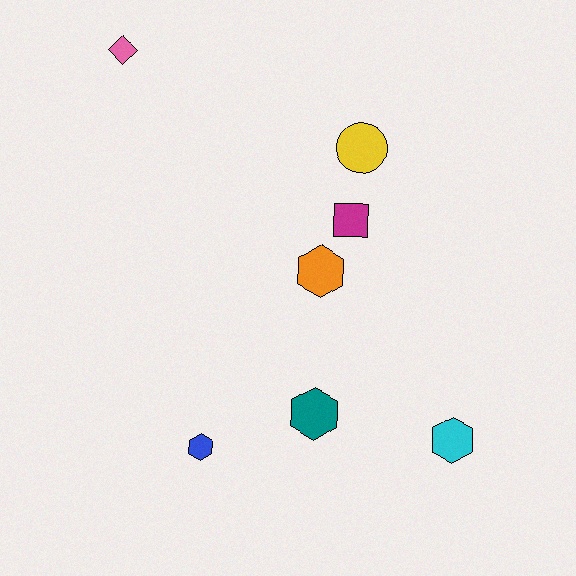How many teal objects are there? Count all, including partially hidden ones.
There is 1 teal object.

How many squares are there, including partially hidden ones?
There is 1 square.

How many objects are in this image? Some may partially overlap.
There are 7 objects.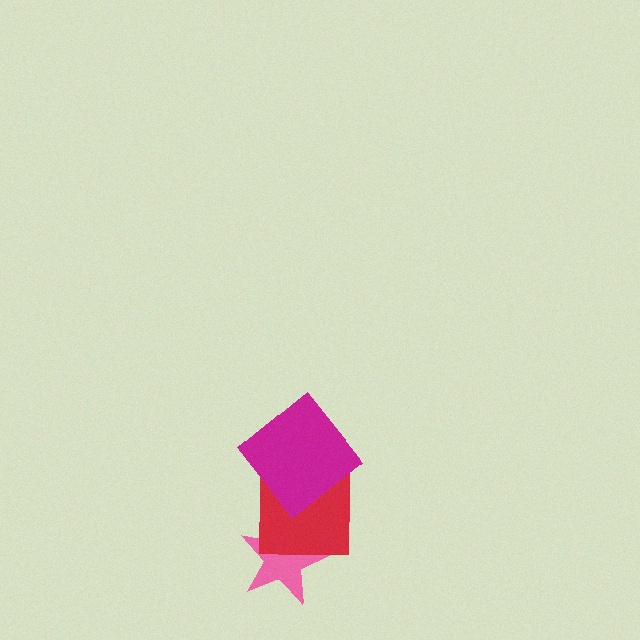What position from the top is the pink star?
The pink star is 3rd from the top.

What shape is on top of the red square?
The magenta diamond is on top of the red square.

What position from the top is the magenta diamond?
The magenta diamond is 1st from the top.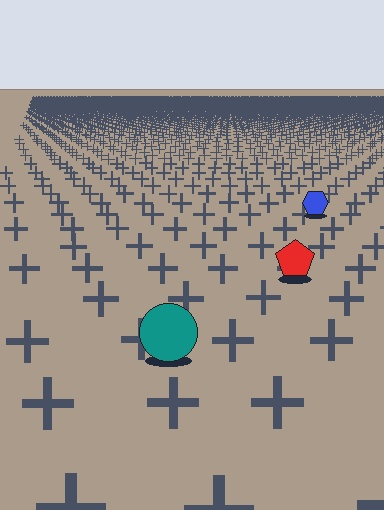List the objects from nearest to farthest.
From nearest to farthest: the teal circle, the red pentagon, the blue hexagon.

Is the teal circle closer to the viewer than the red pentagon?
Yes. The teal circle is closer — you can tell from the texture gradient: the ground texture is coarser near it.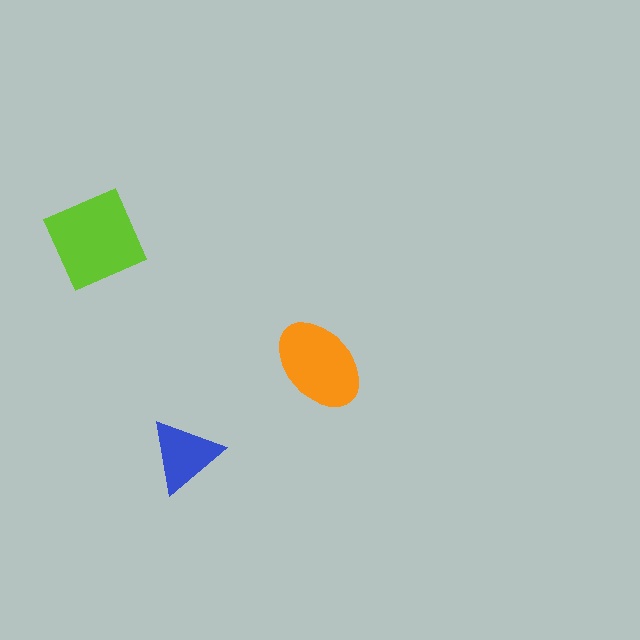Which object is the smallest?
The blue triangle.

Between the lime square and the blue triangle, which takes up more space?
The lime square.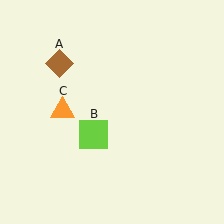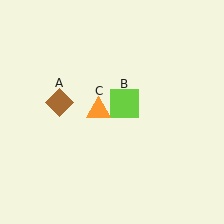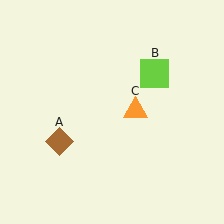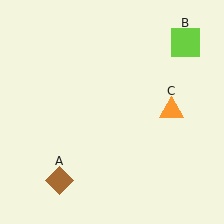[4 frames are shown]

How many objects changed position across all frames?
3 objects changed position: brown diamond (object A), lime square (object B), orange triangle (object C).